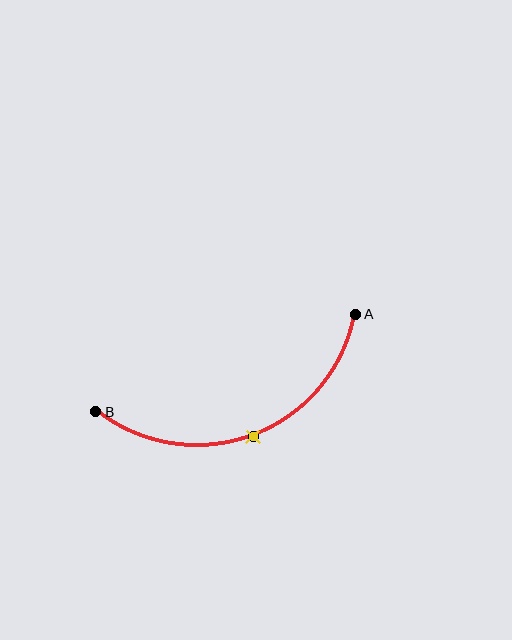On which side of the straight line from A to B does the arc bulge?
The arc bulges below the straight line connecting A and B.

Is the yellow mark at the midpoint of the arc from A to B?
Yes. The yellow mark lies on the arc at equal arc-length from both A and B — it is the arc midpoint.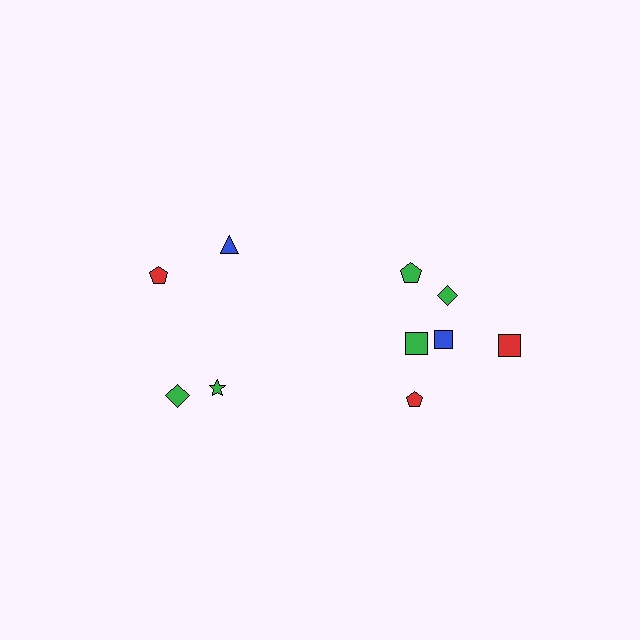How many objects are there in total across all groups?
There are 10 objects.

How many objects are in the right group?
There are 6 objects.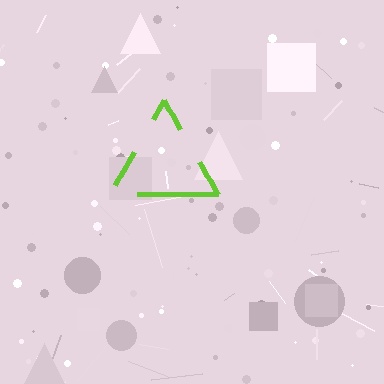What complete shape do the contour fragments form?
The contour fragments form a triangle.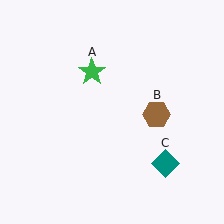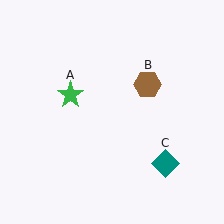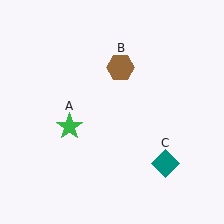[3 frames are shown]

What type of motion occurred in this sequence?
The green star (object A), brown hexagon (object B) rotated counterclockwise around the center of the scene.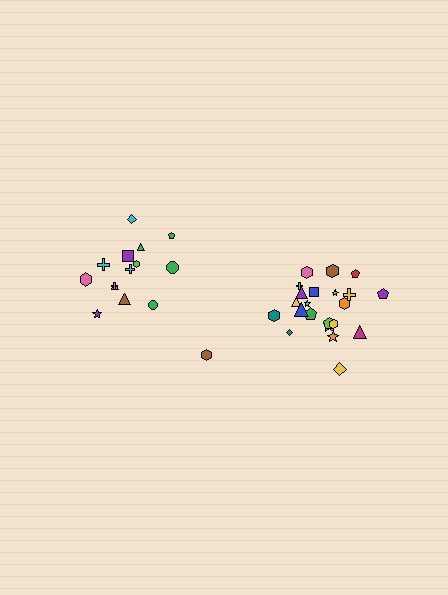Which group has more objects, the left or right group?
The right group.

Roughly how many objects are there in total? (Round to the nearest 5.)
Roughly 35 objects in total.